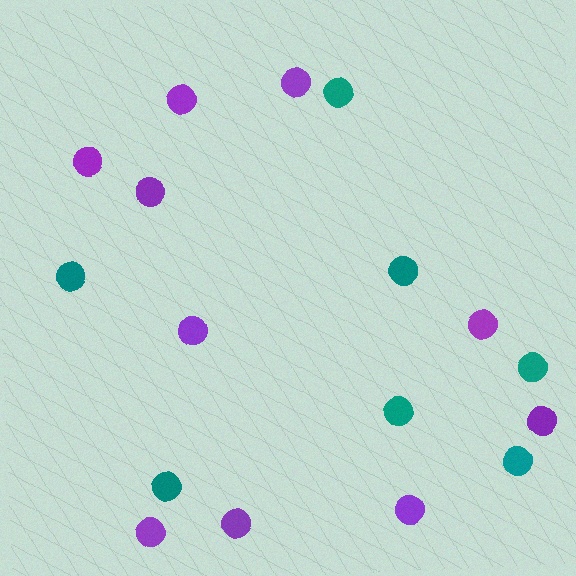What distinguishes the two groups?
There are 2 groups: one group of purple circles (10) and one group of teal circles (7).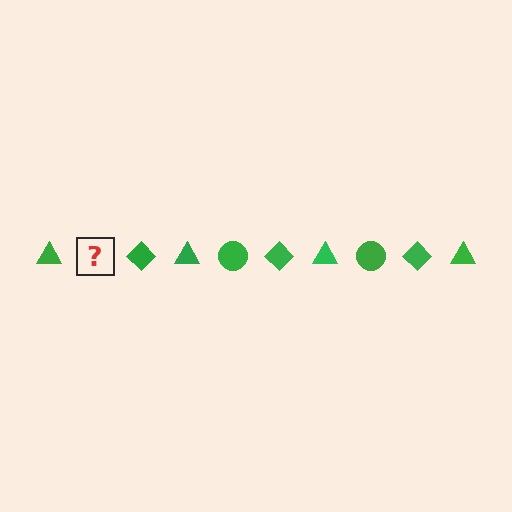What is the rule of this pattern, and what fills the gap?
The rule is that the pattern cycles through triangle, circle, diamond shapes in green. The gap should be filled with a green circle.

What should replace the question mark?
The question mark should be replaced with a green circle.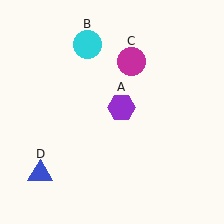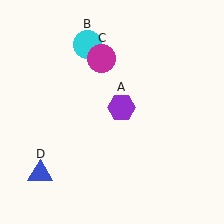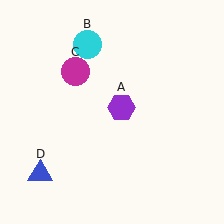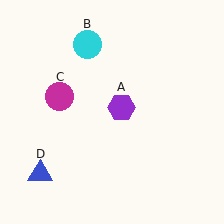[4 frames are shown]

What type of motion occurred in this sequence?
The magenta circle (object C) rotated counterclockwise around the center of the scene.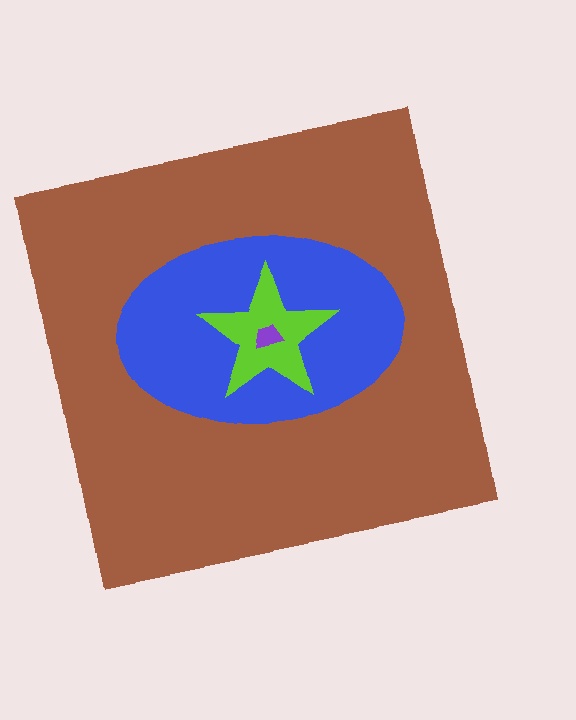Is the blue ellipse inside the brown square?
Yes.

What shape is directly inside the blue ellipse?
The lime star.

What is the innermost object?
The purple trapezoid.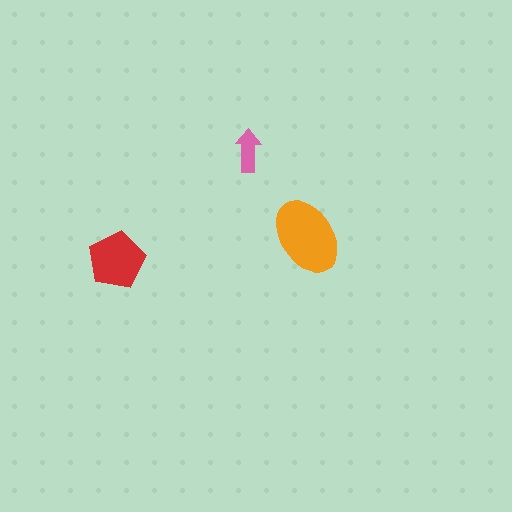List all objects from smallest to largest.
The pink arrow, the red pentagon, the orange ellipse.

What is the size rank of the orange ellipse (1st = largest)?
1st.